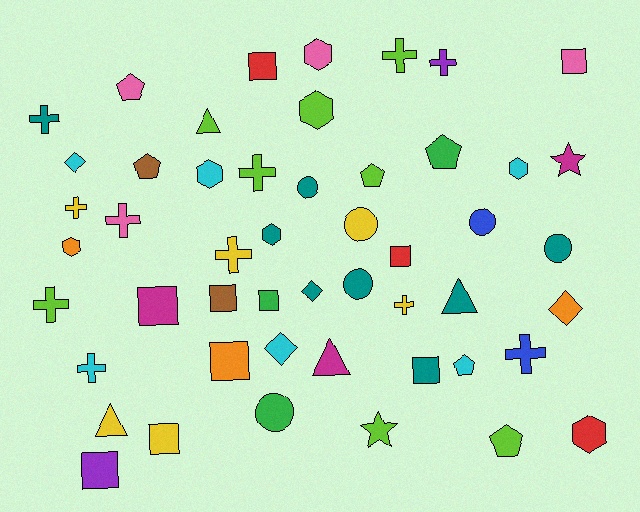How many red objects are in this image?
There are 3 red objects.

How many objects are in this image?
There are 50 objects.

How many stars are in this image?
There are 2 stars.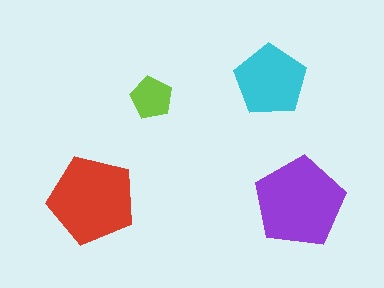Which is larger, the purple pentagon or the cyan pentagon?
The purple one.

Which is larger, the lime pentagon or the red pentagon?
The red one.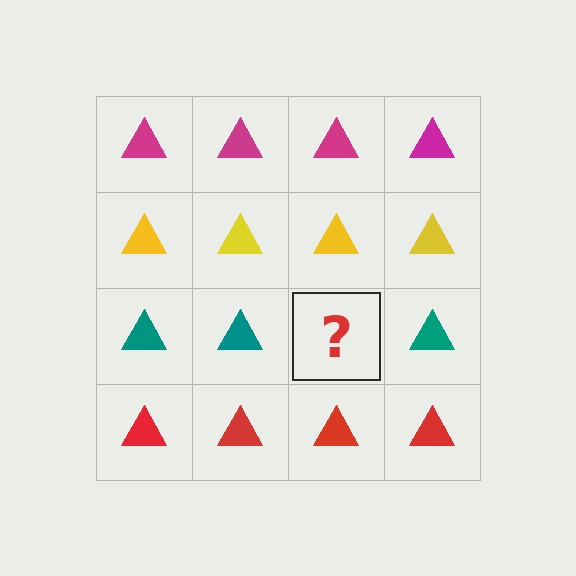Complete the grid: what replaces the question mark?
The question mark should be replaced with a teal triangle.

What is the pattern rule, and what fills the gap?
The rule is that each row has a consistent color. The gap should be filled with a teal triangle.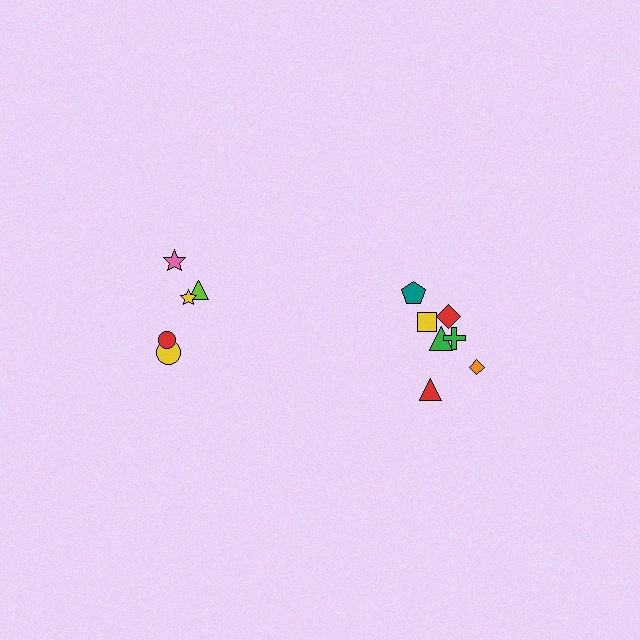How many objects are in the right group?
There are 7 objects.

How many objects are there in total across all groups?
There are 12 objects.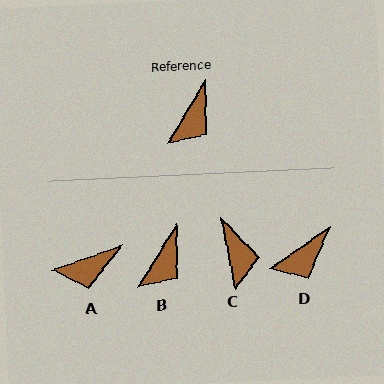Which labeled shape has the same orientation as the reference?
B.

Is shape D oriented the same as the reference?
No, it is off by about 24 degrees.